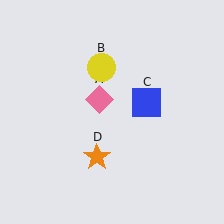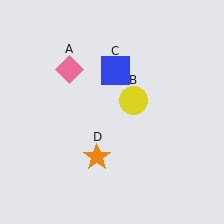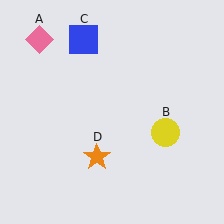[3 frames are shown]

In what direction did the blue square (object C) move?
The blue square (object C) moved up and to the left.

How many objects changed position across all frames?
3 objects changed position: pink diamond (object A), yellow circle (object B), blue square (object C).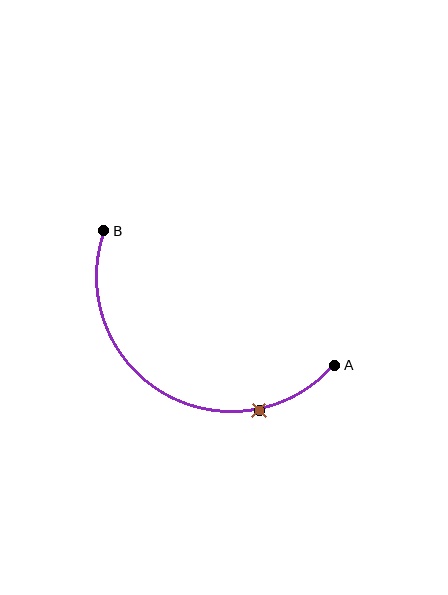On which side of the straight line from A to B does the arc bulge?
The arc bulges below the straight line connecting A and B.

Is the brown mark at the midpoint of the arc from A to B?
No. The brown mark lies on the arc but is closer to endpoint A. The arc midpoint would be at the point on the curve equidistant along the arc from both A and B.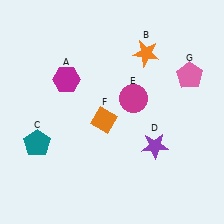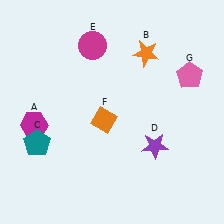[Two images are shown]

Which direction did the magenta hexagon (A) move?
The magenta hexagon (A) moved down.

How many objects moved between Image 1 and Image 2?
2 objects moved between the two images.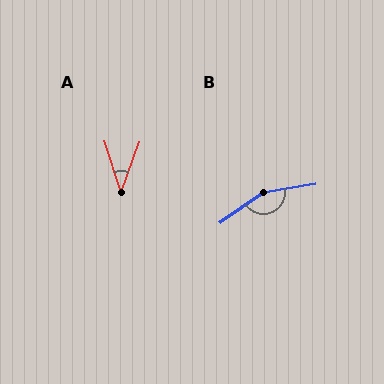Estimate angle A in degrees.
Approximately 38 degrees.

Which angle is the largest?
B, at approximately 154 degrees.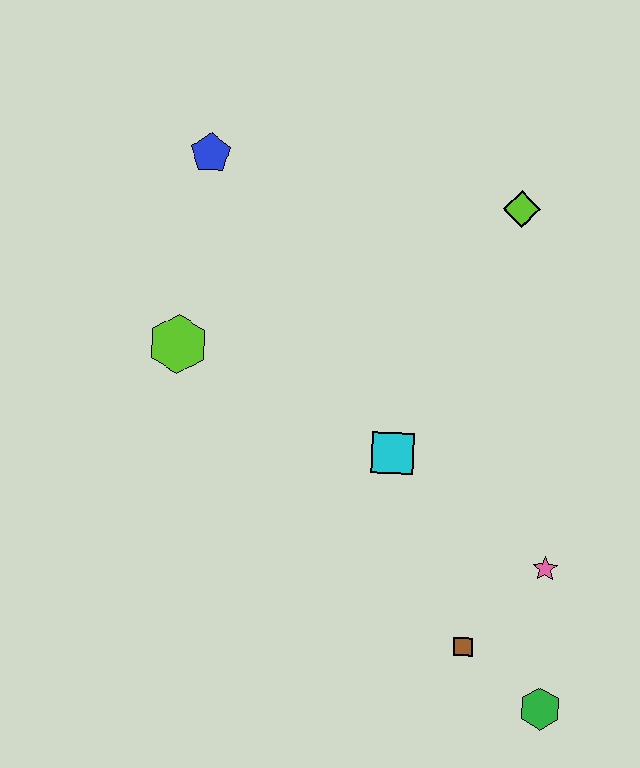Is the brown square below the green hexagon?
No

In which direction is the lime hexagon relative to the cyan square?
The lime hexagon is to the left of the cyan square.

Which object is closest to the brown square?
The green hexagon is closest to the brown square.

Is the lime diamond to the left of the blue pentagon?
No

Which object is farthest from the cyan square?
The blue pentagon is farthest from the cyan square.